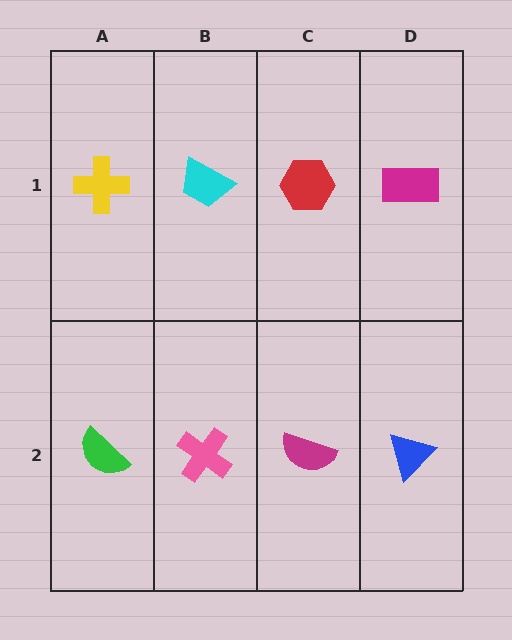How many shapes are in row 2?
4 shapes.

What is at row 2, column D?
A blue triangle.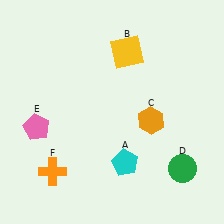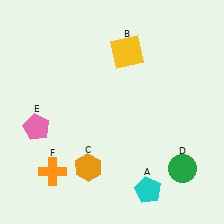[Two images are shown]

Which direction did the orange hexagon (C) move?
The orange hexagon (C) moved left.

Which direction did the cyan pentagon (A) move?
The cyan pentagon (A) moved down.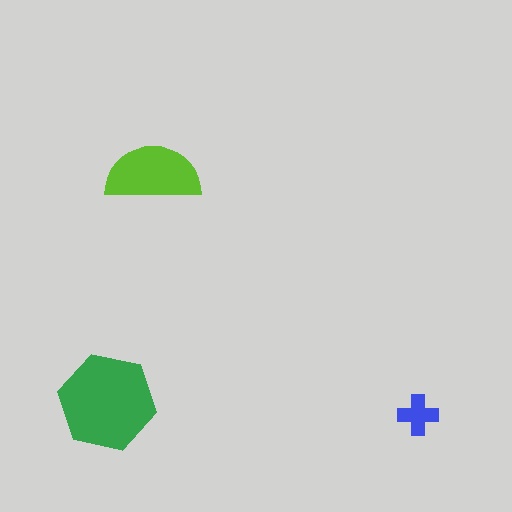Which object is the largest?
The green hexagon.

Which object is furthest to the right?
The blue cross is rightmost.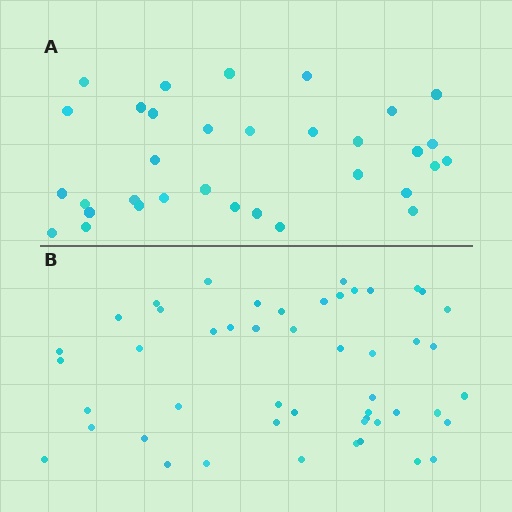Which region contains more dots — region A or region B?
Region B (the bottom region) has more dots.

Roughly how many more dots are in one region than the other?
Region B has approximately 15 more dots than region A.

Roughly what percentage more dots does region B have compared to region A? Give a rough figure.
About 50% more.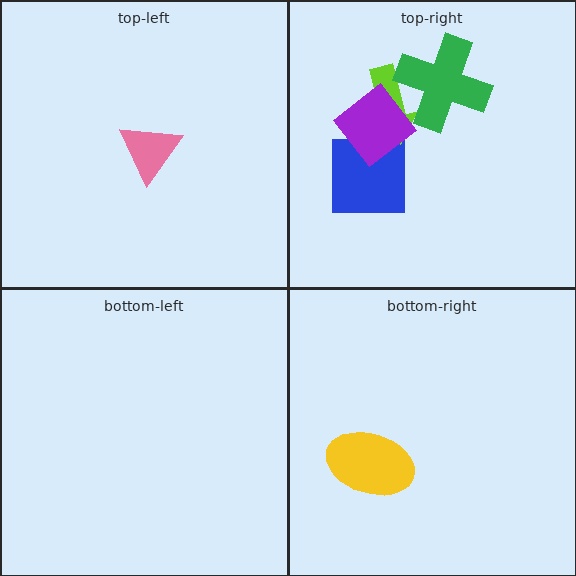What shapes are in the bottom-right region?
The yellow ellipse.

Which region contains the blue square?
The top-right region.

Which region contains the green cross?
The top-right region.